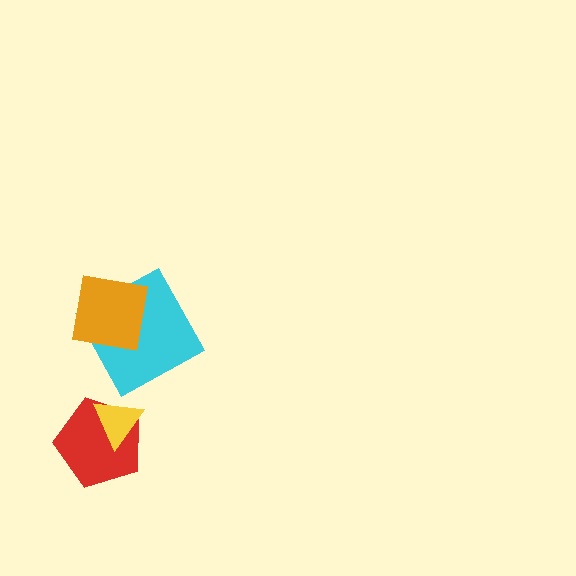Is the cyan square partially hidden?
Yes, it is partially covered by another shape.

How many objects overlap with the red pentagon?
1 object overlaps with the red pentagon.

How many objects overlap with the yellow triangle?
1 object overlaps with the yellow triangle.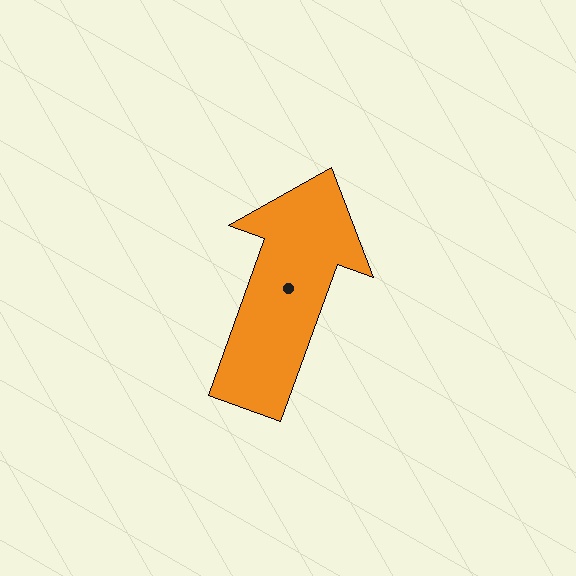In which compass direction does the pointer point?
North.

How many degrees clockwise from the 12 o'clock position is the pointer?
Approximately 20 degrees.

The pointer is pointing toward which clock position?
Roughly 1 o'clock.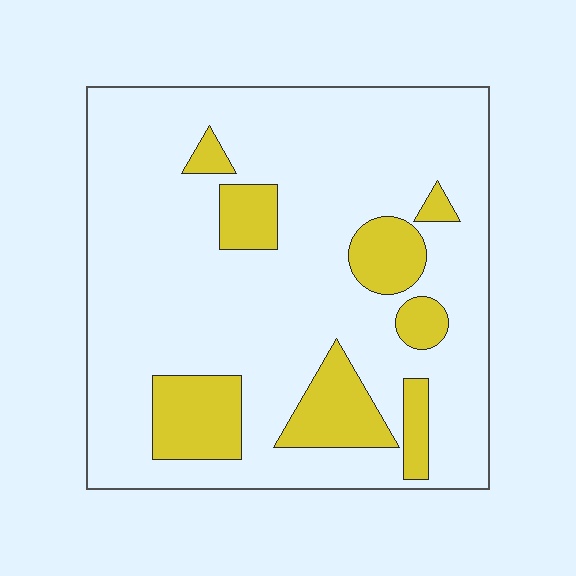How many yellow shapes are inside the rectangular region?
8.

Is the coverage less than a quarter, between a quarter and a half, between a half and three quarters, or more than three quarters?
Less than a quarter.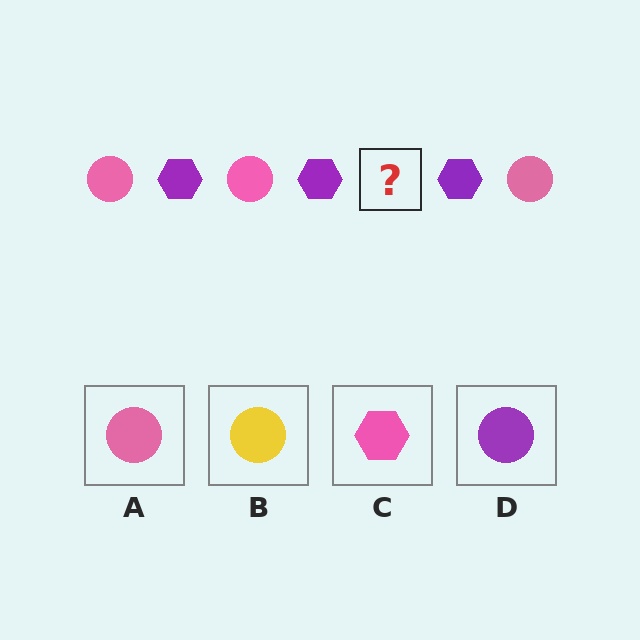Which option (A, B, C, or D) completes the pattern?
A.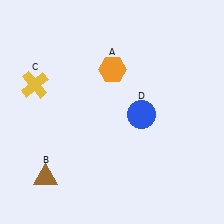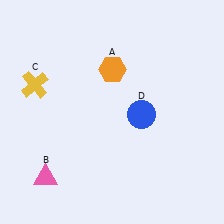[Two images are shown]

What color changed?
The triangle (B) changed from brown in Image 1 to pink in Image 2.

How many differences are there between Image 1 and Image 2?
There is 1 difference between the two images.